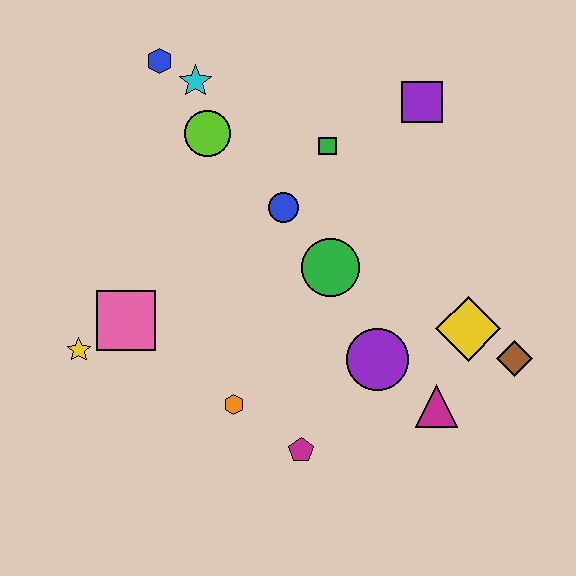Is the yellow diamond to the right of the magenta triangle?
Yes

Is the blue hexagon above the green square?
Yes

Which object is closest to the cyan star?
The blue hexagon is closest to the cyan star.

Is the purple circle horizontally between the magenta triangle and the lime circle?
Yes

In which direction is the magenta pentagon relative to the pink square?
The magenta pentagon is to the right of the pink square.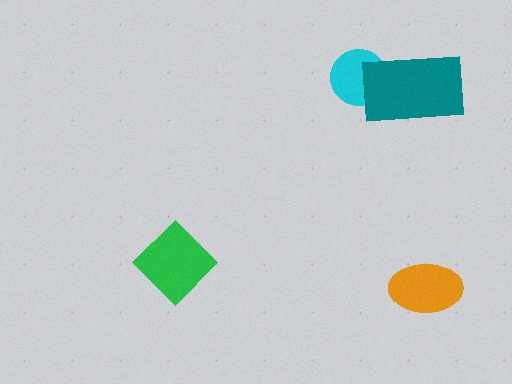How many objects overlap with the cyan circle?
1 object overlaps with the cyan circle.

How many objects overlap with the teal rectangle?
1 object overlaps with the teal rectangle.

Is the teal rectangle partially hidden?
No, no other shape covers it.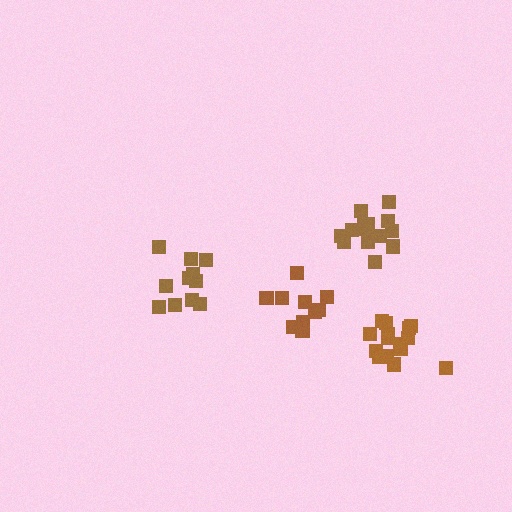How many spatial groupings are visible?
There are 4 spatial groupings.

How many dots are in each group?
Group 1: 15 dots, Group 2: 11 dots, Group 3: 10 dots, Group 4: 14 dots (50 total).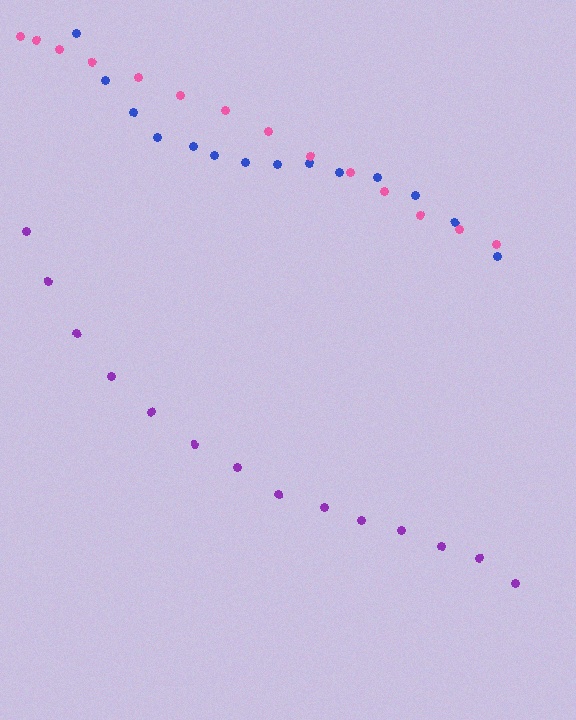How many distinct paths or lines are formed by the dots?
There are 3 distinct paths.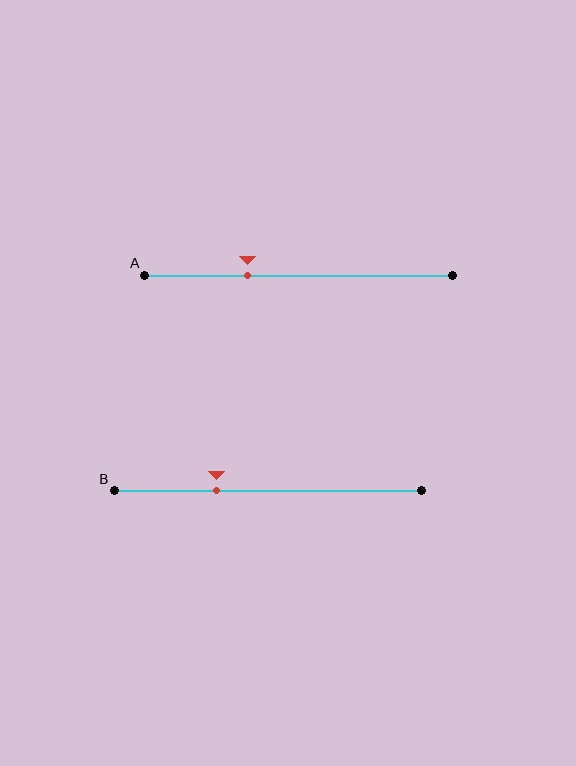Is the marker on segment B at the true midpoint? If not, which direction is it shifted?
No, the marker on segment B is shifted to the left by about 17% of the segment length.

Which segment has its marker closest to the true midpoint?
Segment B has its marker closest to the true midpoint.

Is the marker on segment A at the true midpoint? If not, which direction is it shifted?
No, the marker on segment A is shifted to the left by about 17% of the segment length.